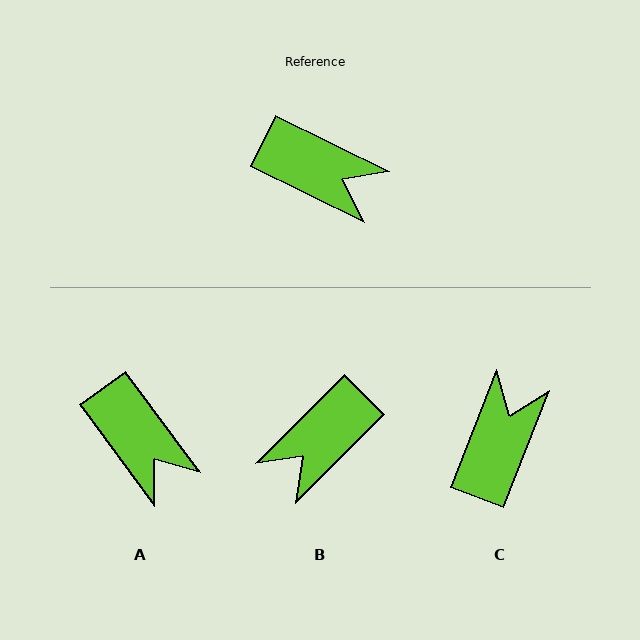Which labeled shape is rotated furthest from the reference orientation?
B, about 109 degrees away.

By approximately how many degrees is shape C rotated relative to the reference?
Approximately 95 degrees counter-clockwise.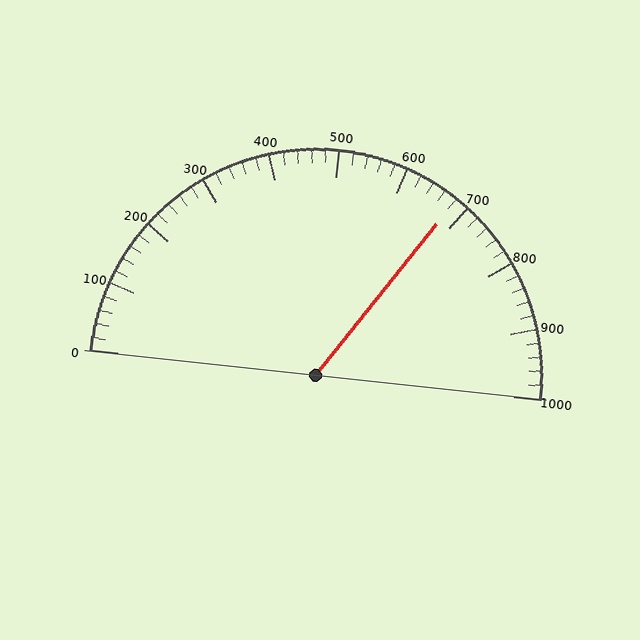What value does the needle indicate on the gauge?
The needle indicates approximately 680.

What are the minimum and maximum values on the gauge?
The gauge ranges from 0 to 1000.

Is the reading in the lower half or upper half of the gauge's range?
The reading is in the upper half of the range (0 to 1000).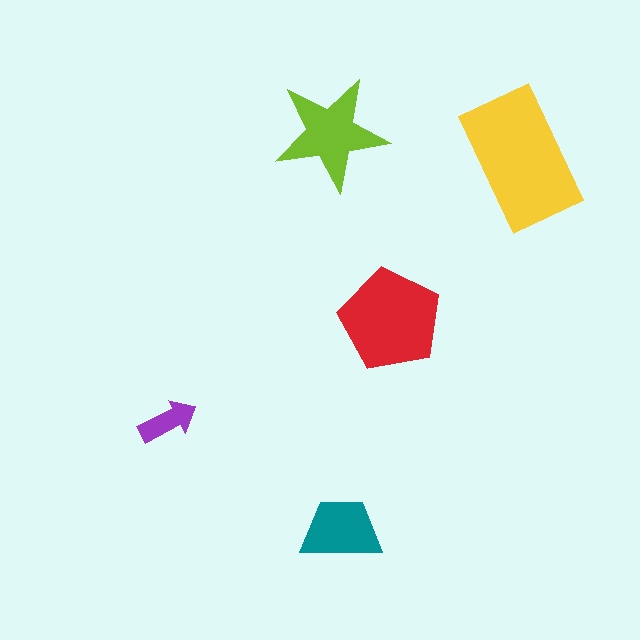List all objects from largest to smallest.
The yellow rectangle, the red pentagon, the lime star, the teal trapezoid, the purple arrow.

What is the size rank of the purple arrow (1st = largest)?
5th.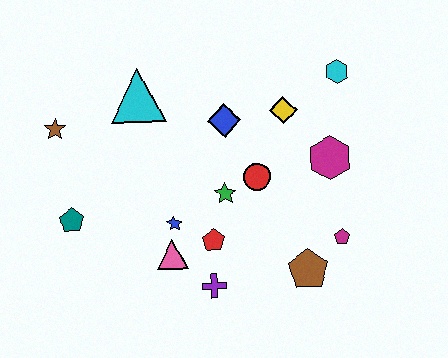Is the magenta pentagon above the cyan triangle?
No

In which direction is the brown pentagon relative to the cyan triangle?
The brown pentagon is below the cyan triangle.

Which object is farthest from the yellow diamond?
The teal pentagon is farthest from the yellow diamond.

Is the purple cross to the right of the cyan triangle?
Yes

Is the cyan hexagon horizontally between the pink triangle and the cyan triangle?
No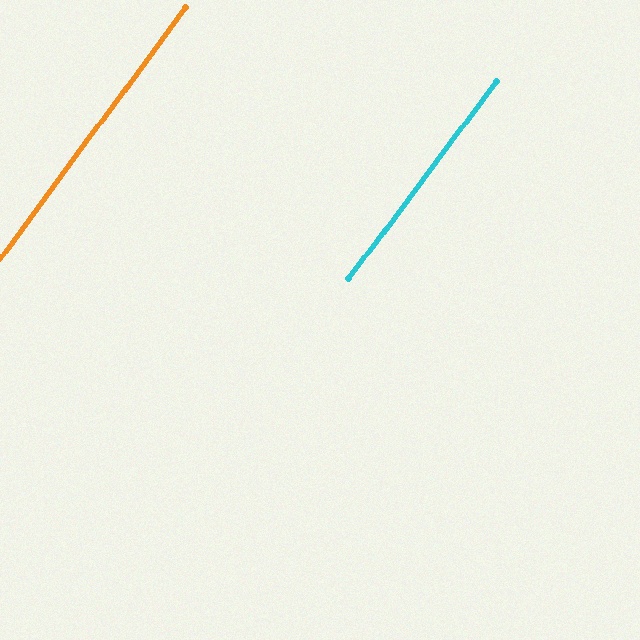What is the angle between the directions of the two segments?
Approximately 0 degrees.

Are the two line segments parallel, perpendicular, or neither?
Parallel — their directions differ by only 0.3°.